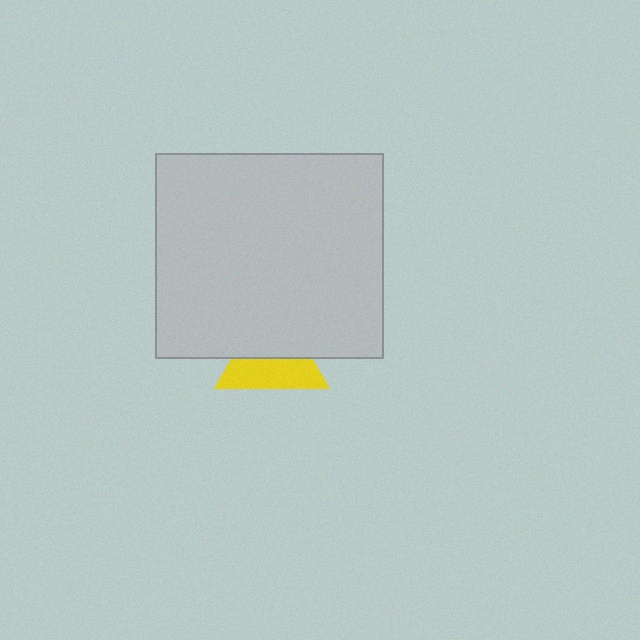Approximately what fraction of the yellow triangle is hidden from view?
Roughly 49% of the yellow triangle is hidden behind the light gray rectangle.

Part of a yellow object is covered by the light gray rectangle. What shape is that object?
It is a triangle.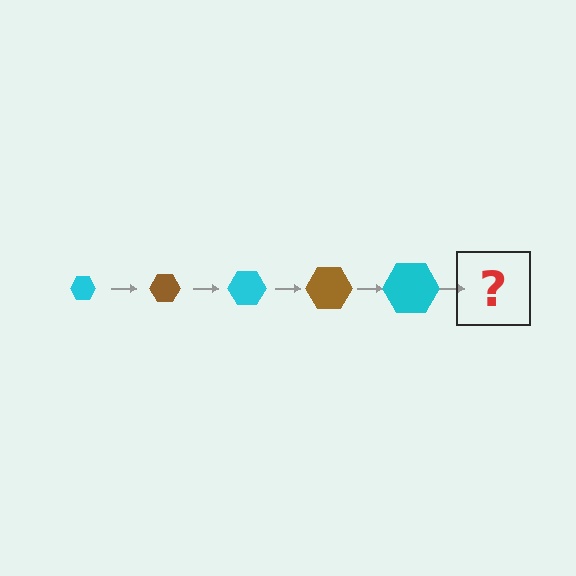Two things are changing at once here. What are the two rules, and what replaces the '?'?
The two rules are that the hexagon grows larger each step and the color cycles through cyan and brown. The '?' should be a brown hexagon, larger than the previous one.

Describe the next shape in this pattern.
It should be a brown hexagon, larger than the previous one.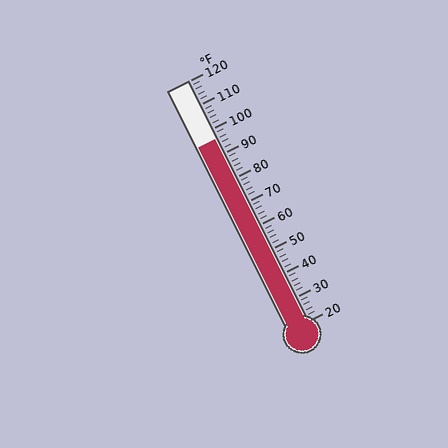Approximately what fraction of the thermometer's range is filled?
The thermometer is filled to approximately 75% of its range.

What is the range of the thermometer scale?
The thermometer scale ranges from 20°F to 120°F.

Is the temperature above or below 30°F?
The temperature is above 30°F.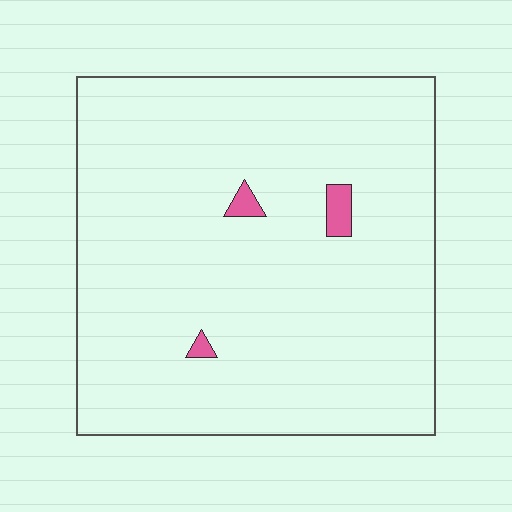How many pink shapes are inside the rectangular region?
3.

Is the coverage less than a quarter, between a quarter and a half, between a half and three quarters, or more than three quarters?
Less than a quarter.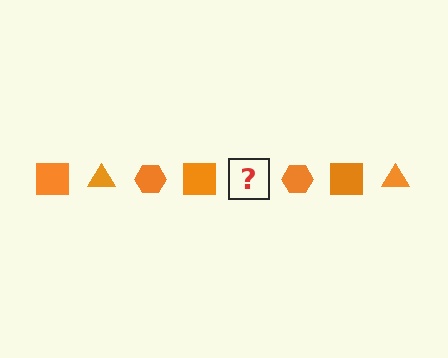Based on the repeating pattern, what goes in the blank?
The blank should be an orange triangle.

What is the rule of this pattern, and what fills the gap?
The rule is that the pattern cycles through square, triangle, hexagon shapes in orange. The gap should be filled with an orange triangle.